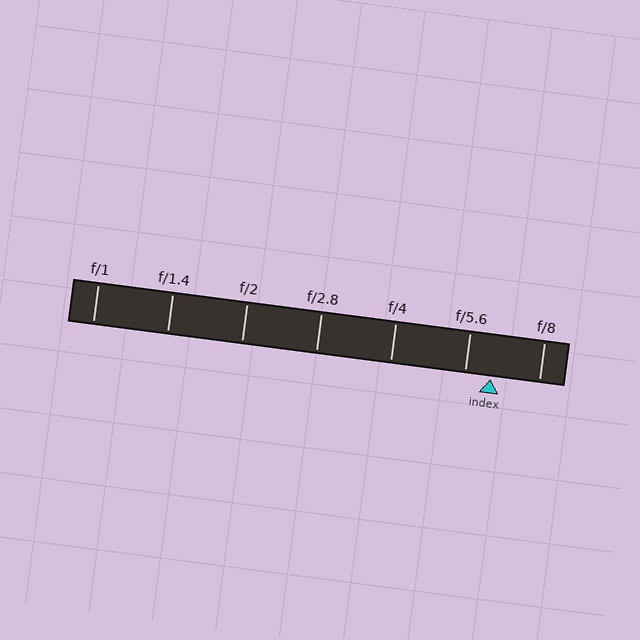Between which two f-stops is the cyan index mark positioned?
The index mark is between f/5.6 and f/8.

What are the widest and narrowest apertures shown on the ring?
The widest aperture shown is f/1 and the narrowest is f/8.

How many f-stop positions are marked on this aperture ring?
There are 7 f-stop positions marked.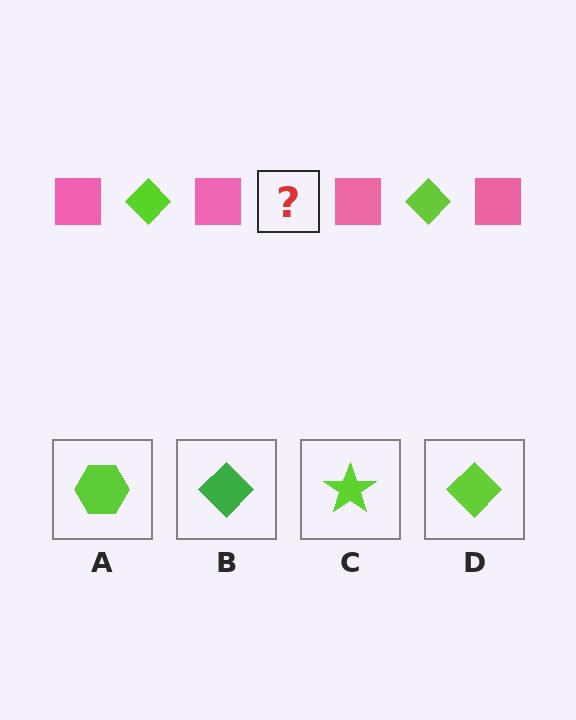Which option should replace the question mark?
Option D.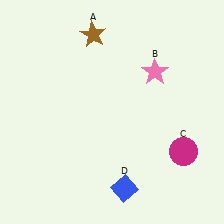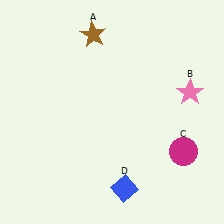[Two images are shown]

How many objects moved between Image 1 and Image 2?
1 object moved between the two images.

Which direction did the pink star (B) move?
The pink star (B) moved right.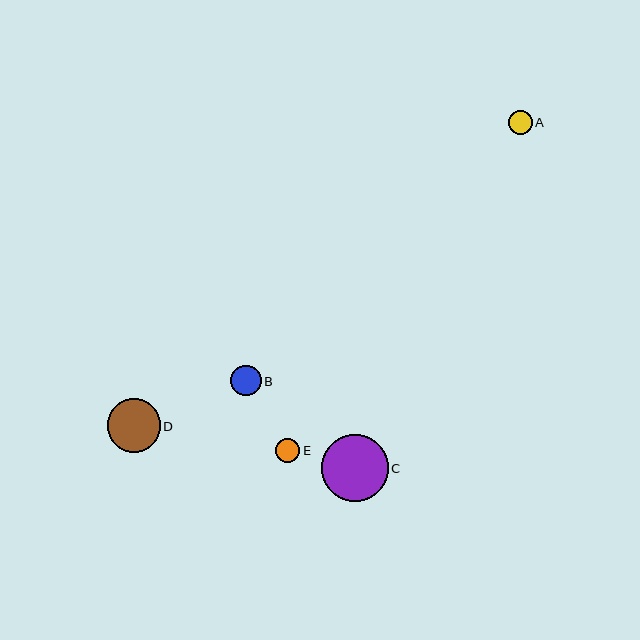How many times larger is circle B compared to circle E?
Circle B is approximately 1.3 times the size of circle E.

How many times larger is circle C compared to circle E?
Circle C is approximately 2.7 times the size of circle E.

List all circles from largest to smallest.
From largest to smallest: C, D, B, E, A.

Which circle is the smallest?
Circle A is the smallest with a size of approximately 24 pixels.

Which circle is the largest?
Circle C is the largest with a size of approximately 67 pixels.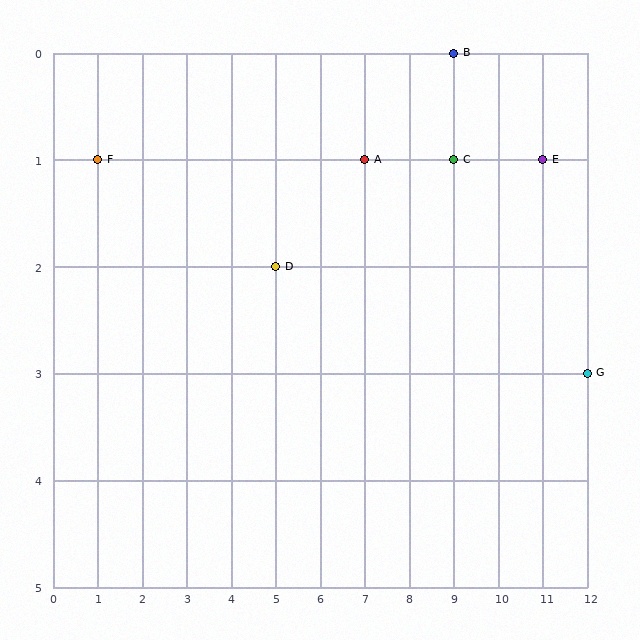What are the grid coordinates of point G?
Point G is at grid coordinates (12, 3).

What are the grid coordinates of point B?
Point B is at grid coordinates (9, 0).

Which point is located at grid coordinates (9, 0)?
Point B is at (9, 0).